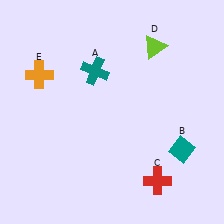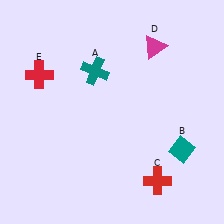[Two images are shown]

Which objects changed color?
D changed from lime to magenta. E changed from orange to red.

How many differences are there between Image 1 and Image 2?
There are 2 differences between the two images.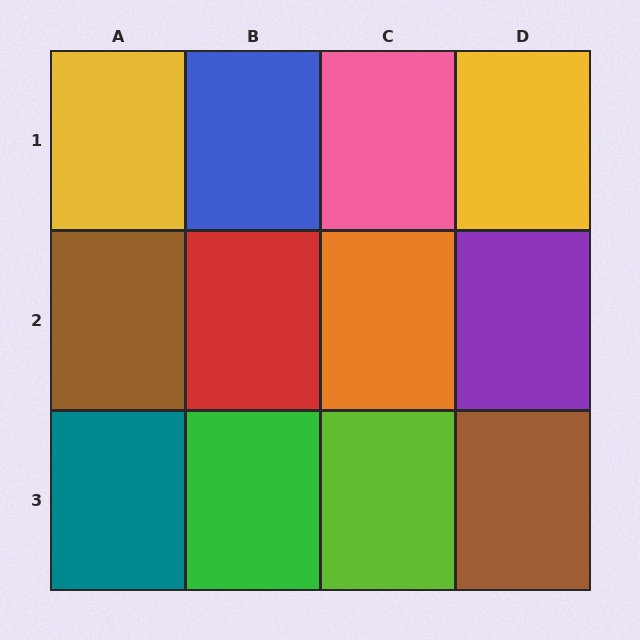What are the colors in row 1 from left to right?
Yellow, blue, pink, yellow.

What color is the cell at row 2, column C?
Orange.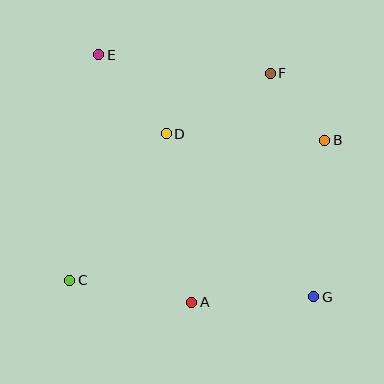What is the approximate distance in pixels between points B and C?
The distance between B and C is approximately 291 pixels.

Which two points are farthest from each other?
Points E and G are farthest from each other.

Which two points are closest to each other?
Points B and F are closest to each other.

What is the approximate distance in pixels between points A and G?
The distance between A and G is approximately 122 pixels.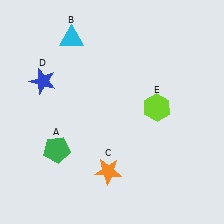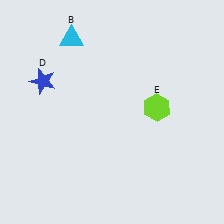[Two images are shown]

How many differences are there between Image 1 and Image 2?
There are 2 differences between the two images.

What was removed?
The orange star (C), the green pentagon (A) were removed in Image 2.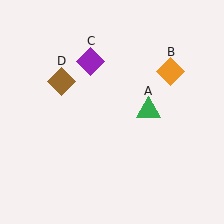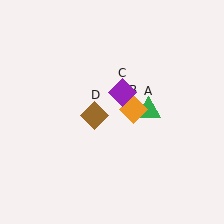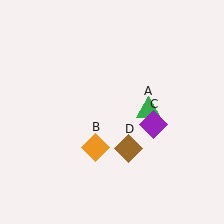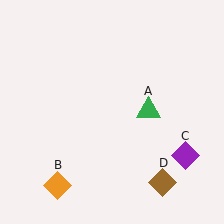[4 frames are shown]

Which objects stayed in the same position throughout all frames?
Green triangle (object A) remained stationary.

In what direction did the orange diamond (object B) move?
The orange diamond (object B) moved down and to the left.